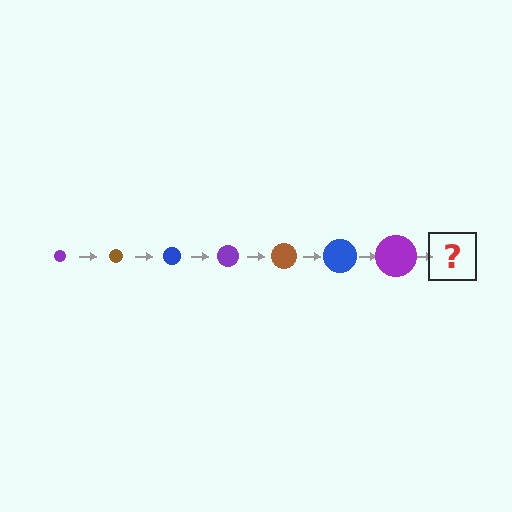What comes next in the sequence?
The next element should be a brown circle, larger than the previous one.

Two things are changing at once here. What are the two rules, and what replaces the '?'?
The two rules are that the circle grows larger each step and the color cycles through purple, brown, and blue. The '?' should be a brown circle, larger than the previous one.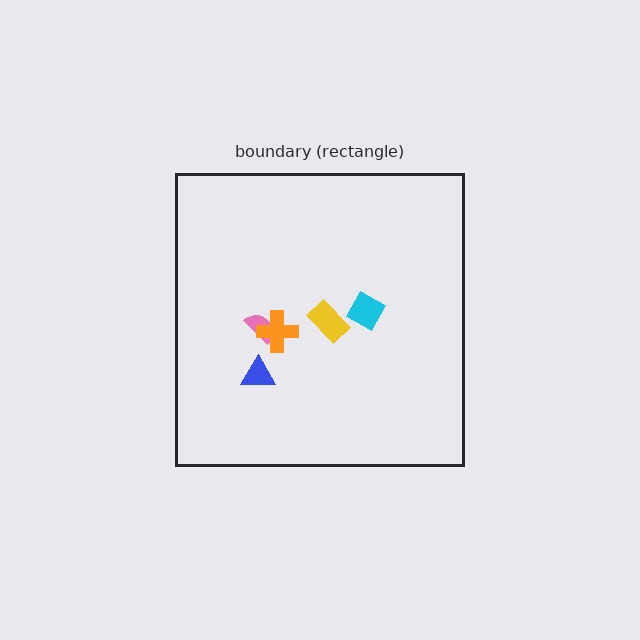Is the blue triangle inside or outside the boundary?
Inside.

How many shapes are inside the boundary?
5 inside, 0 outside.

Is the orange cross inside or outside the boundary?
Inside.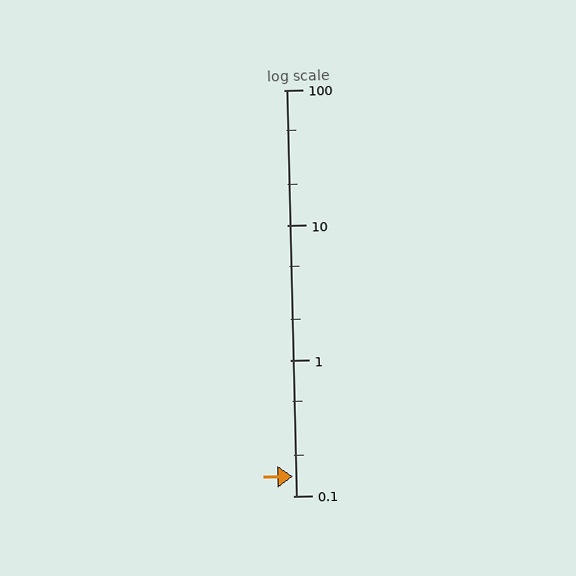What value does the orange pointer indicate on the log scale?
The pointer indicates approximately 0.14.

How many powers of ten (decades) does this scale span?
The scale spans 3 decades, from 0.1 to 100.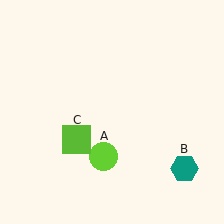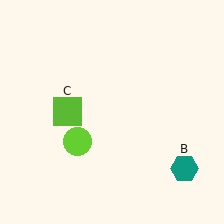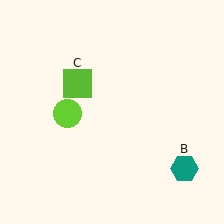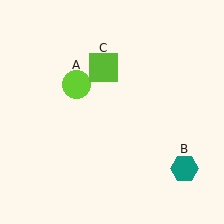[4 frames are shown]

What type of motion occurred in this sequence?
The lime circle (object A), lime square (object C) rotated clockwise around the center of the scene.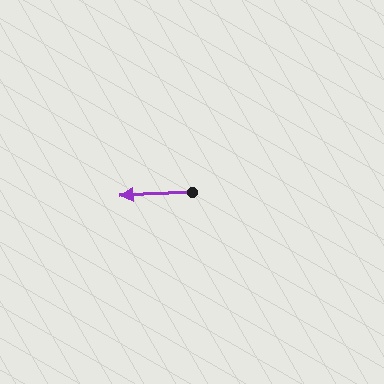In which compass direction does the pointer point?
West.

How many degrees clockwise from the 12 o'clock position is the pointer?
Approximately 268 degrees.